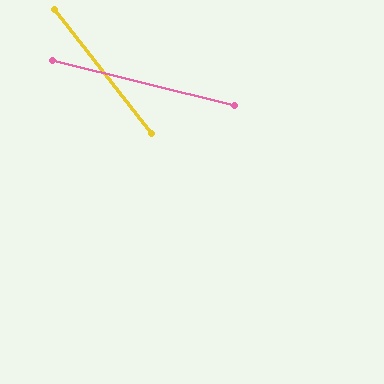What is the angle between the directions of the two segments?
Approximately 38 degrees.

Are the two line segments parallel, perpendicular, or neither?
Neither parallel nor perpendicular — they differ by about 38°.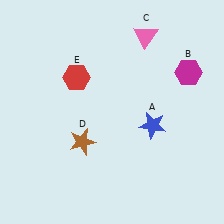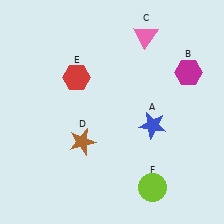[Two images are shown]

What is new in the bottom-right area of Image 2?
A lime circle (F) was added in the bottom-right area of Image 2.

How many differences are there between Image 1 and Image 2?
There is 1 difference between the two images.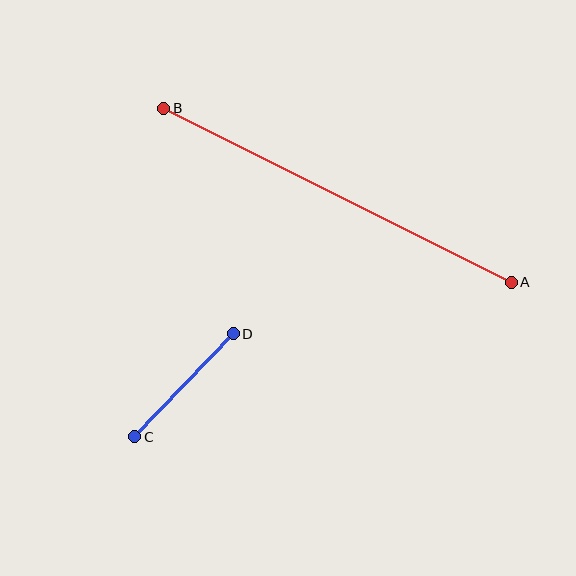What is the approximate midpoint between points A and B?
The midpoint is at approximately (337, 195) pixels.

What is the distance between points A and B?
The distance is approximately 389 pixels.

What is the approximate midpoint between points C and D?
The midpoint is at approximately (184, 385) pixels.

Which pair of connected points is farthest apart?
Points A and B are farthest apart.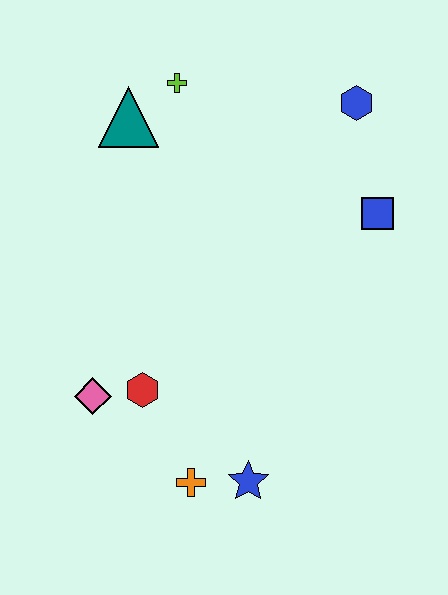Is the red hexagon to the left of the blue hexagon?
Yes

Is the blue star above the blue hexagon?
No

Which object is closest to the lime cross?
The teal triangle is closest to the lime cross.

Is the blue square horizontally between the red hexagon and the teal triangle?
No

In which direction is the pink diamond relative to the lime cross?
The pink diamond is below the lime cross.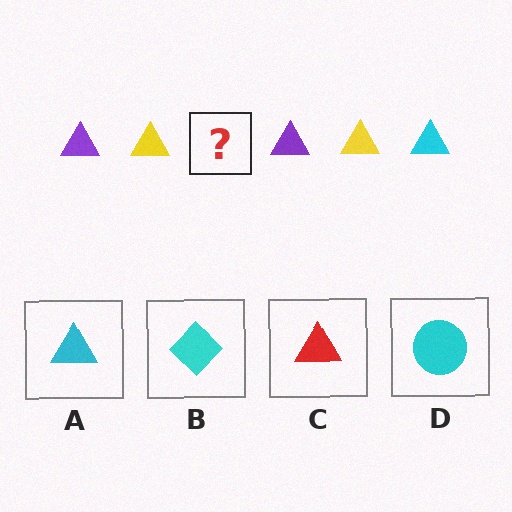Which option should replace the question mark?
Option A.